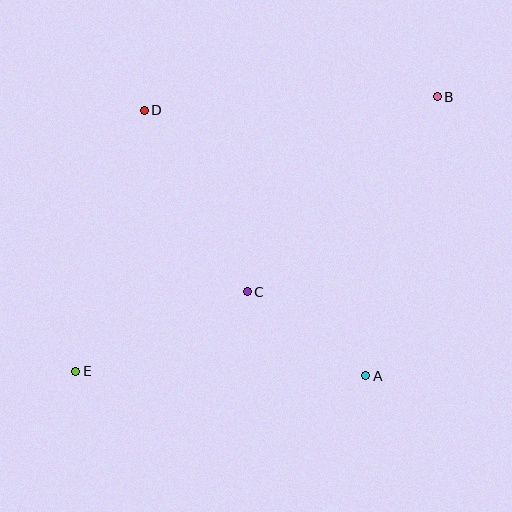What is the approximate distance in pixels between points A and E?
The distance between A and E is approximately 290 pixels.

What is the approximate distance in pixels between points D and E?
The distance between D and E is approximately 270 pixels.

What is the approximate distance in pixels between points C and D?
The distance between C and D is approximately 209 pixels.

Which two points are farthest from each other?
Points B and E are farthest from each other.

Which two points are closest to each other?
Points A and C are closest to each other.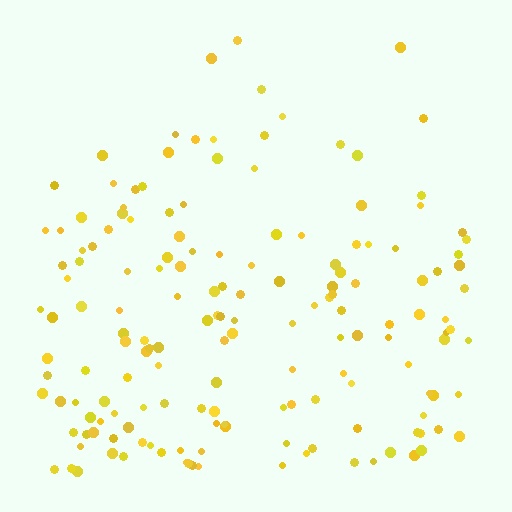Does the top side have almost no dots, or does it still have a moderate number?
Still a moderate number, just noticeably fewer than the bottom.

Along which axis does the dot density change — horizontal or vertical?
Vertical.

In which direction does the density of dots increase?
From top to bottom, with the bottom side densest.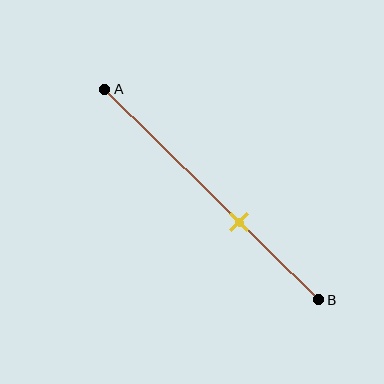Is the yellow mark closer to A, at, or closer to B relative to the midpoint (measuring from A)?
The yellow mark is closer to point B than the midpoint of segment AB.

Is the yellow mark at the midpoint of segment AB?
No, the mark is at about 65% from A, not at the 50% midpoint.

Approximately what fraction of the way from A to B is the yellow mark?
The yellow mark is approximately 65% of the way from A to B.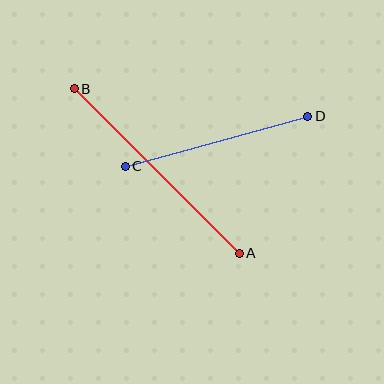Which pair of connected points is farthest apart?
Points A and B are farthest apart.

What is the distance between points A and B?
The distance is approximately 233 pixels.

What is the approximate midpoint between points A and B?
The midpoint is at approximately (157, 171) pixels.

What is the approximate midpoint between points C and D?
The midpoint is at approximately (217, 141) pixels.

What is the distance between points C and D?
The distance is approximately 190 pixels.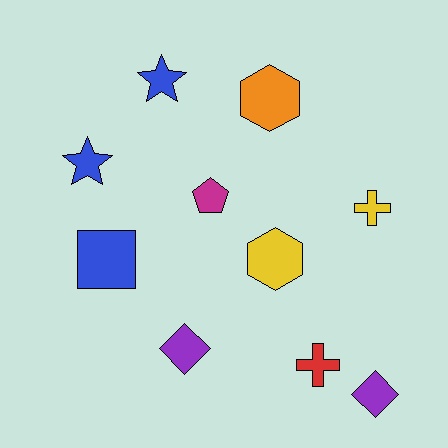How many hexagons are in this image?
There are 2 hexagons.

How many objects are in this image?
There are 10 objects.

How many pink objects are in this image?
There are no pink objects.